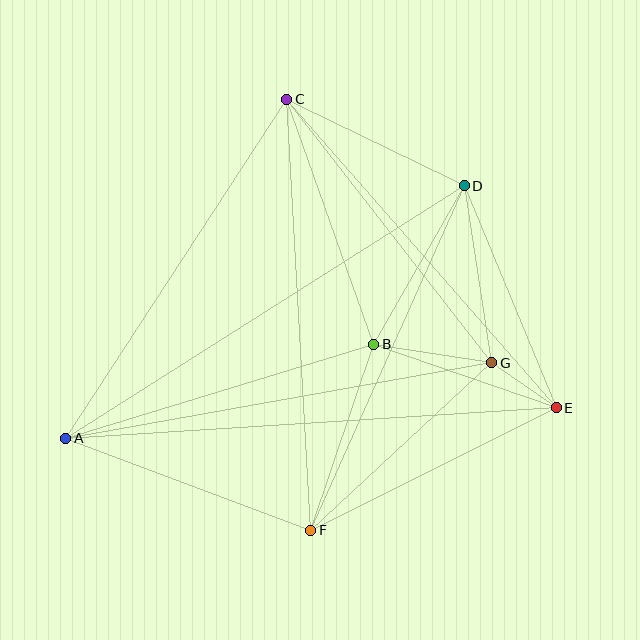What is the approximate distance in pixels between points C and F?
The distance between C and F is approximately 432 pixels.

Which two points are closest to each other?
Points E and G are closest to each other.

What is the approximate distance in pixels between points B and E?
The distance between B and E is approximately 193 pixels.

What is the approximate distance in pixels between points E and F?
The distance between E and F is approximately 274 pixels.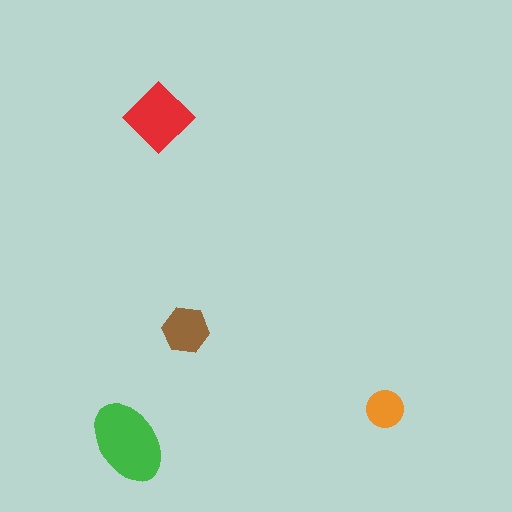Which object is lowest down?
The green ellipse is bottommost.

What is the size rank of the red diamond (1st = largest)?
2nd.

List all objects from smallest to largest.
The orange circle, the brown hexagon, the red diamond, the green ellipse.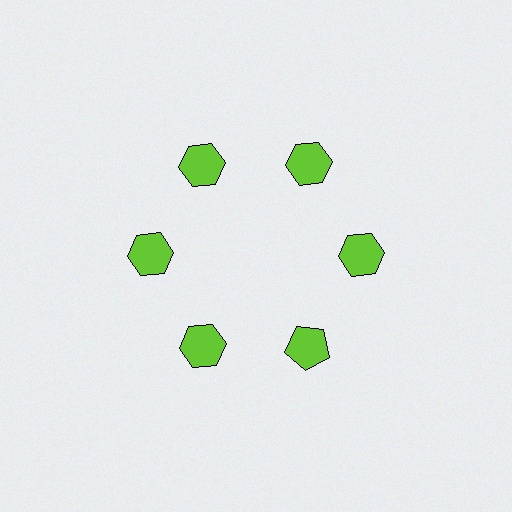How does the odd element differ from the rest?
It has a different shape: pentagon instead of hexagon.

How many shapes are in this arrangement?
There are 6 shapes arranged in a ring pattern.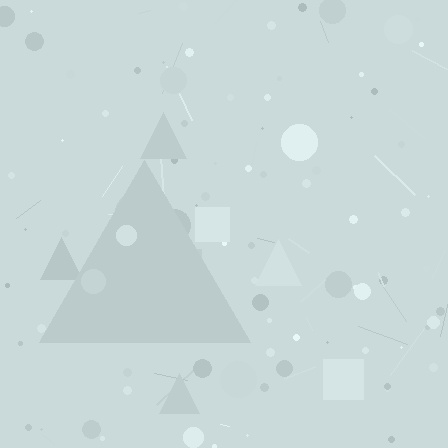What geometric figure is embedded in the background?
A triangle is embedded in the background.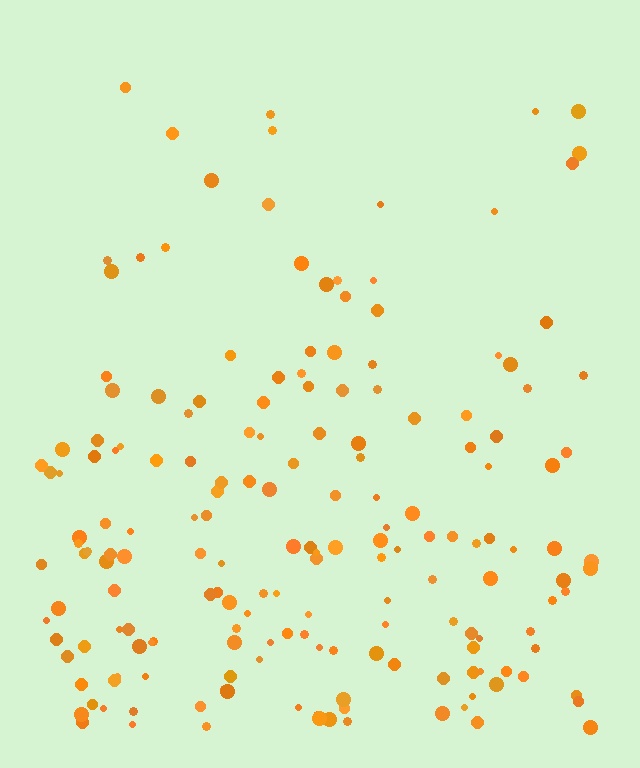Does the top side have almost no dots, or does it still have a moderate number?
Still a moderate number, just noticeably fewer than the bottom.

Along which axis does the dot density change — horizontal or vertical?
Vertical.